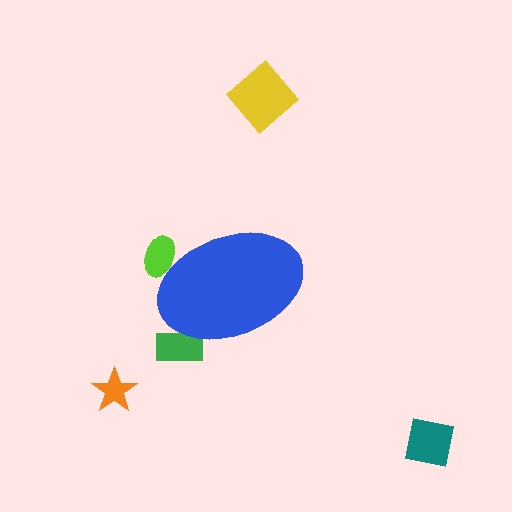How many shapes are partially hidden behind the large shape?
2 shapes are partially hidden.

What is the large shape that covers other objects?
A blue ellipse.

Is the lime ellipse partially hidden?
Yes, the lime ellipse is partially hidden behind the blue ellipse.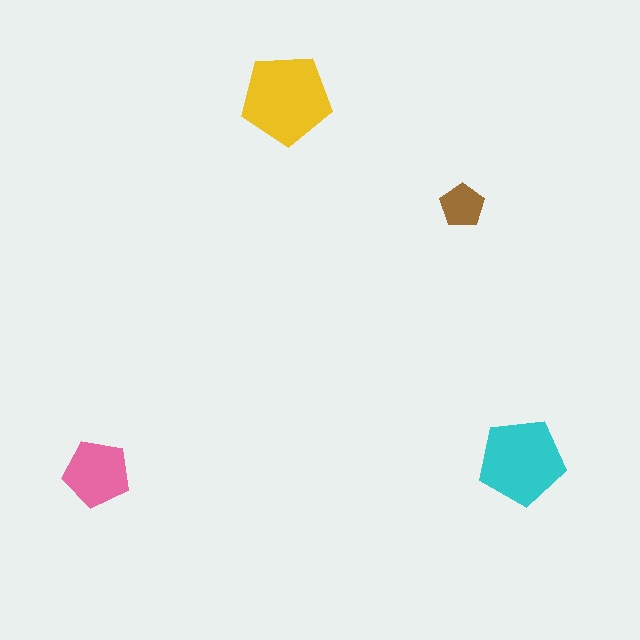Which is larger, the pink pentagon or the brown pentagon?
The pink one.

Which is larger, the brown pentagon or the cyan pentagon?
The cyan one.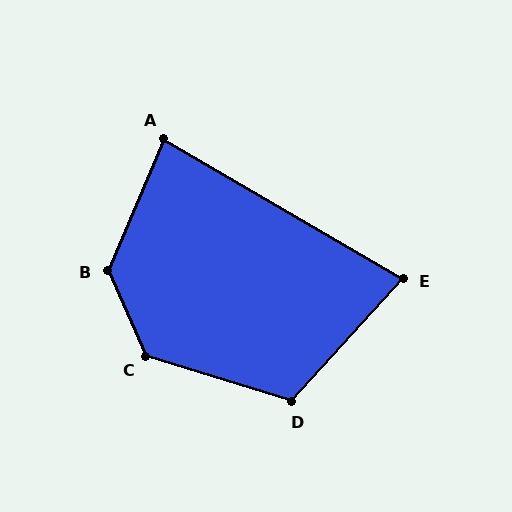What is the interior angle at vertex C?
Approximately 131 degrees (obtuse).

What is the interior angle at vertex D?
Approximately 115 degrees (obtuse).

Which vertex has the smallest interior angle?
E, at approximately 78 degrees.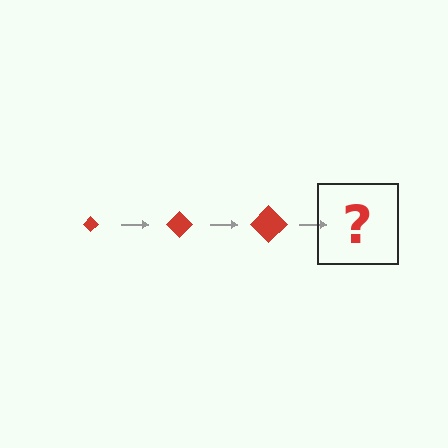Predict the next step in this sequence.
The next step is a red diamond, larger than the previous one.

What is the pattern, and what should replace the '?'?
The pattern is that the diamond gets progressively larger each step. The '?' should be a red diamond, larger than the previous one.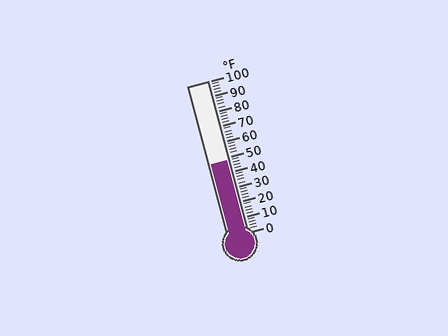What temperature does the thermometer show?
The thermometer shows approximately 48°F.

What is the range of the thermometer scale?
The thermometer scale ranges from 0°F to 100°F.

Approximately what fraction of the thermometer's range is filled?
The thermometer is filled to approximately 50% of its range.